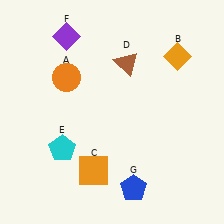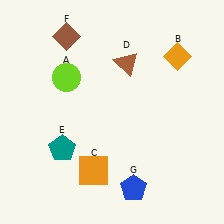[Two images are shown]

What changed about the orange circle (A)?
In Image 1, A is orange. In Image 2, it changed to lime.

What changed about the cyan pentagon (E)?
In Image 1, E is cyan. In Image 2, it changed to teal.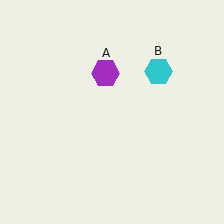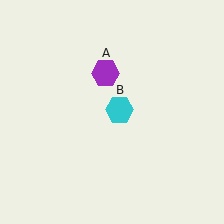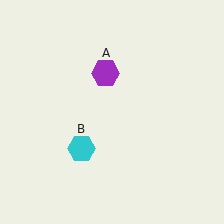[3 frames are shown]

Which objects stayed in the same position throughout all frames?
Purple hexagon (object A) remained stationary.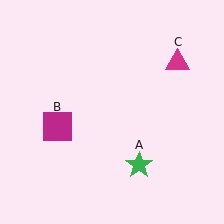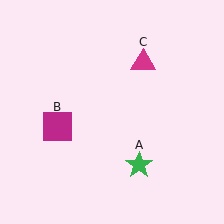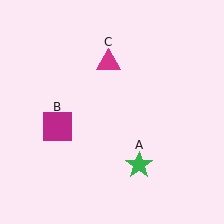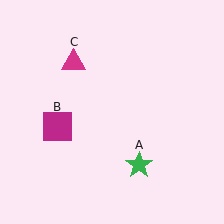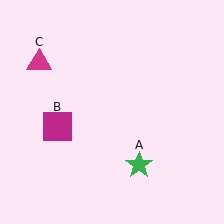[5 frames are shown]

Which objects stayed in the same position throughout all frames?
Green star (object A) and magenta square (object B) remained stationary.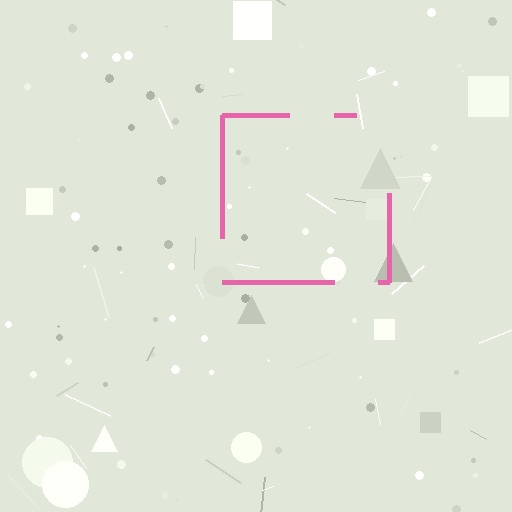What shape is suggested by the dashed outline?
The dashed outline suggests a square.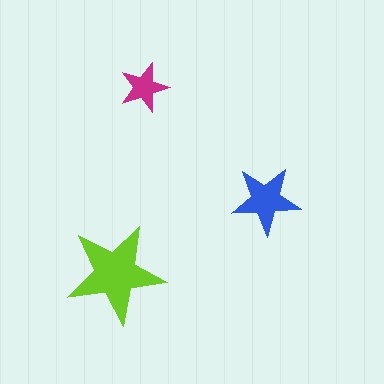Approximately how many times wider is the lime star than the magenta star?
About 2 times wider.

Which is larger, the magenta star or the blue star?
The blue one.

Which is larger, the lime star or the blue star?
The lime one.